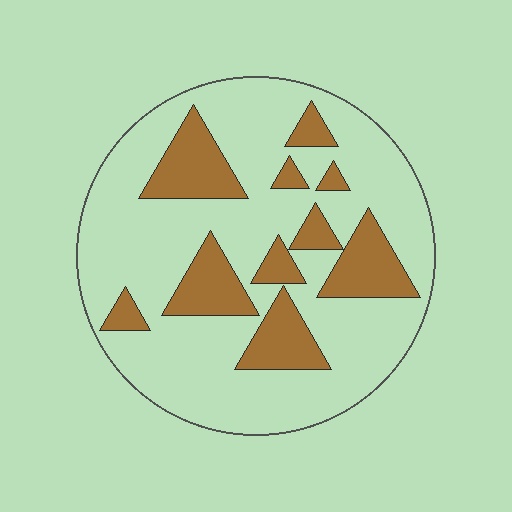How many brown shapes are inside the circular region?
10.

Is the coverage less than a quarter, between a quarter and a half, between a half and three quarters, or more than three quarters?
Less than a quarter.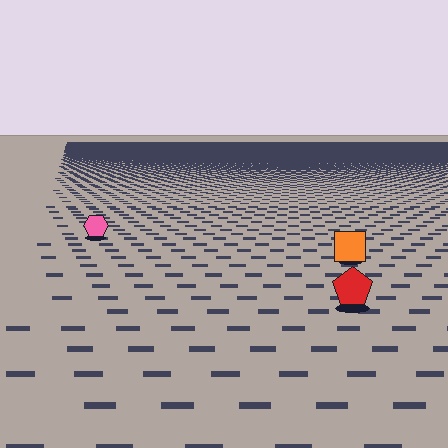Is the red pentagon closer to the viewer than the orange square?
Yes. The red pentagon is closer — you can tell from the texture gradient: the ground texture is coarser near it.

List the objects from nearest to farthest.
From nearest to farthest: the red pentagon, the orange square, the pink hexagon.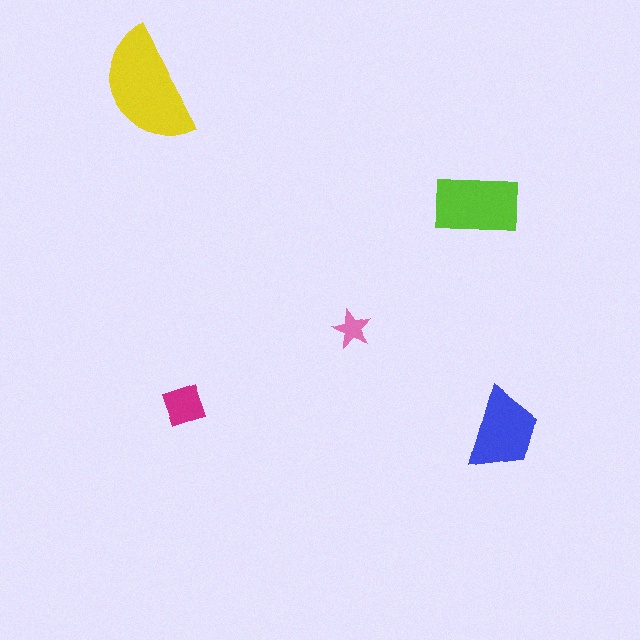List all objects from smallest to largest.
The pink star, the magenta diamond, the blue trapezoid, the lime rectangle, the yellow semicircle.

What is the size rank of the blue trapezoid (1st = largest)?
3rd.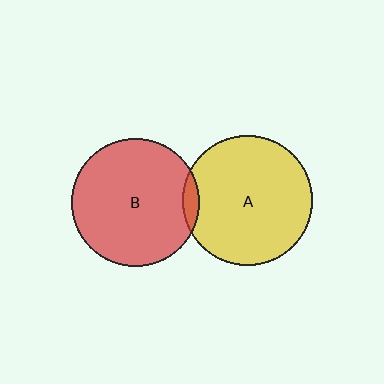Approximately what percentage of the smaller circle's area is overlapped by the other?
Approximately 5%.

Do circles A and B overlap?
Yes.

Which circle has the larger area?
Circle A (yellow).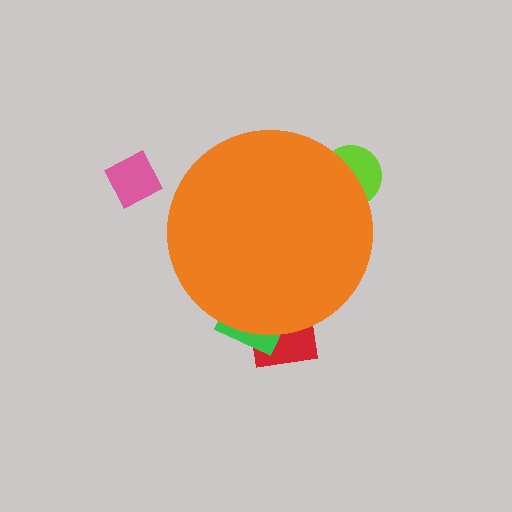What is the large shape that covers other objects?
An orange circle.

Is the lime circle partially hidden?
Yes, the lime circle is partially hidden behind the orange circle.